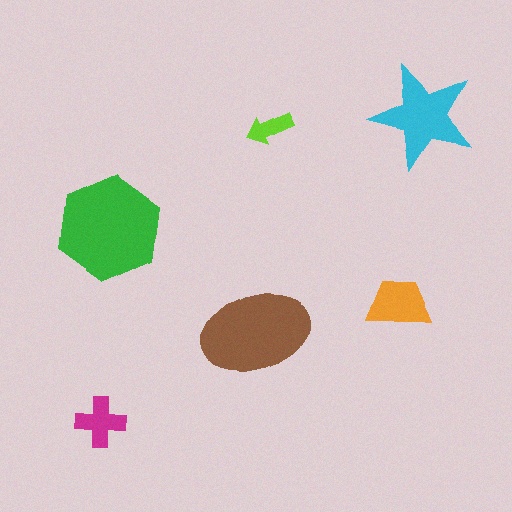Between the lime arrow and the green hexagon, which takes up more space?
The green hexagon.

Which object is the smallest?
The lime arrow.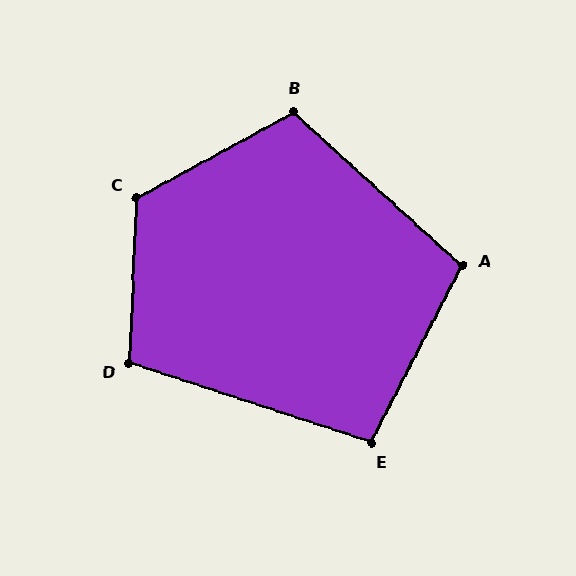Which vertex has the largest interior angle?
C, at approximately 121 degrees.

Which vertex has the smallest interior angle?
E, at approximately 99 degrees.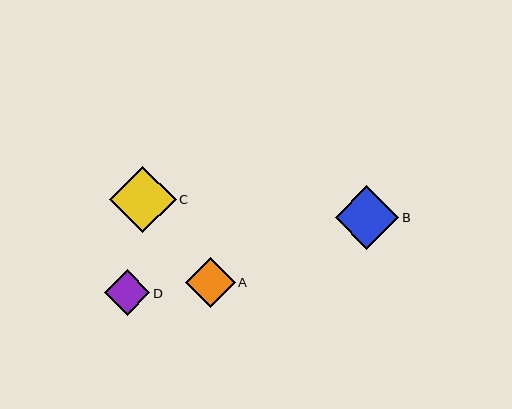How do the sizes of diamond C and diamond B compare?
Diamond C and diamond B are approximately the same size.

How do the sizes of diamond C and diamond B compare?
Diamond C and diamond B are approximately the same size.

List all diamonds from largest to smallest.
From largest to smallest: C, B, A, D.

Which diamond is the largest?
Diamond C is the largest with a size of approximately 66 pixels.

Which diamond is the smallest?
Diamond D is the smallest with a size of approximately 46 pixels.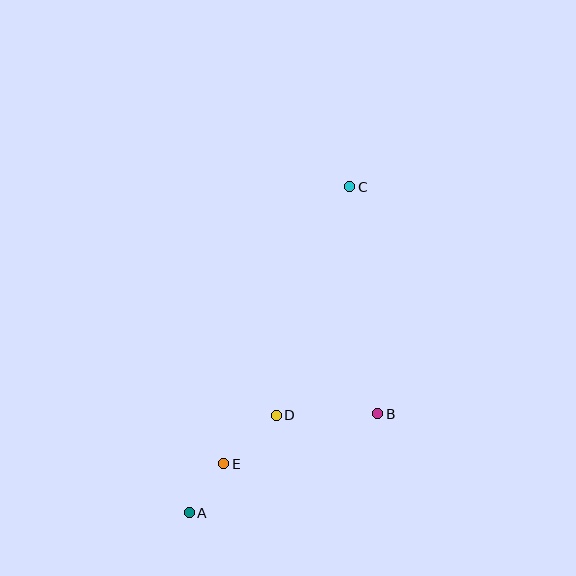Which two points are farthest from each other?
Points A and C are farthest from each other.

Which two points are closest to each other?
Points A and E are closest to each other.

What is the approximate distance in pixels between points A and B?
The distance between A and B is approximately 213 pixels.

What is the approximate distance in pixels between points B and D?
The distance between B and D is approximately 101 pixels.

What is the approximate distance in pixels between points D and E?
The distance between D and E is approximately 72 pixels.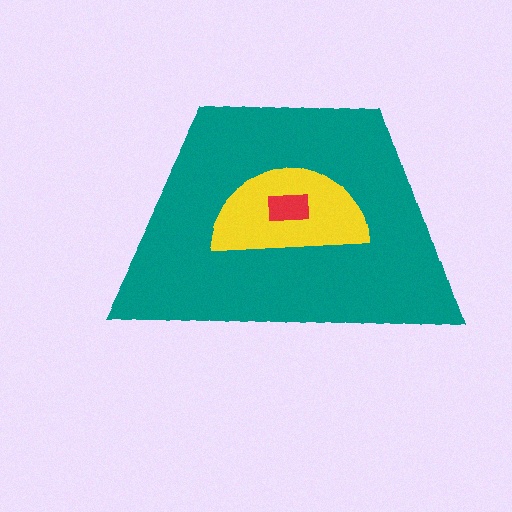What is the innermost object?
The red rectangle.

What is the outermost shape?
The teal trapezoid.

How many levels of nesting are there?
3.